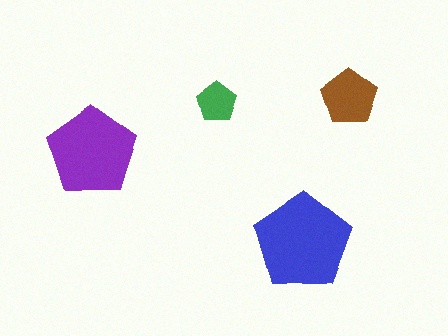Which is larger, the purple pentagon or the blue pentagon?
The blue one.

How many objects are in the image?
There are 4 objects in the image.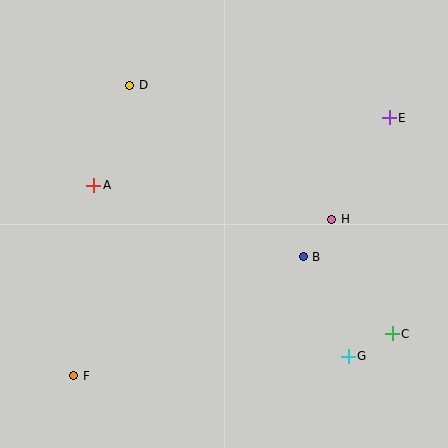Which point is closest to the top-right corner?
Point E is closest to the top-right corner.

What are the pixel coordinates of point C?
Point C is at (392, 334).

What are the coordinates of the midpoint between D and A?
The midpoint between D and A is at (112, 135).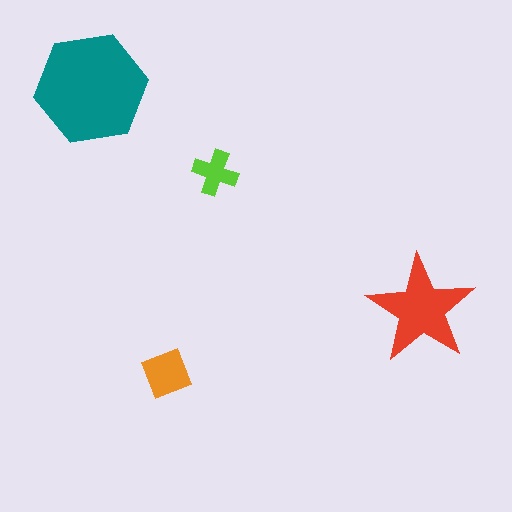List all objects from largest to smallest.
The teal hexagon, the red star, the orange diamond, the lime cross.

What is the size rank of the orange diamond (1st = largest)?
3rd.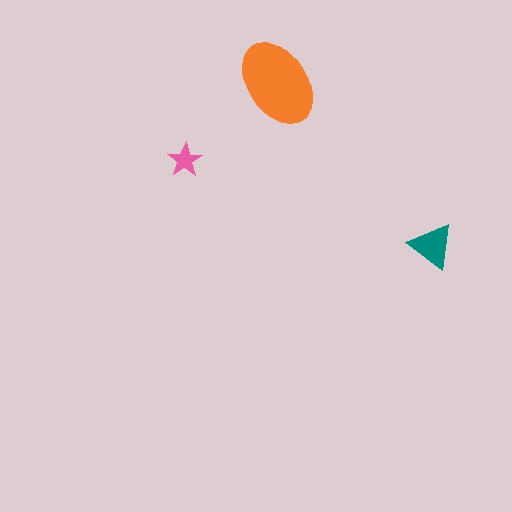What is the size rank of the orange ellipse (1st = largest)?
1st.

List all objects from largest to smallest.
The orange ellipse, the teal triangle, the pink star.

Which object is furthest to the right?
The teal triangle is rightmost.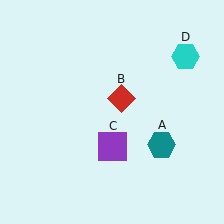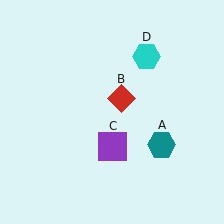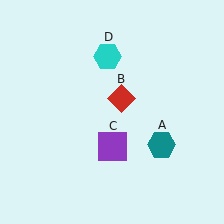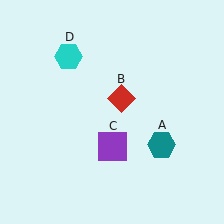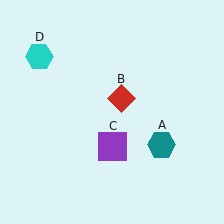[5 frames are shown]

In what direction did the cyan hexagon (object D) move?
The cyan hexagon (object D) moved left.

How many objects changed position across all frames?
1 object changed position: cyan hexagon (object D).